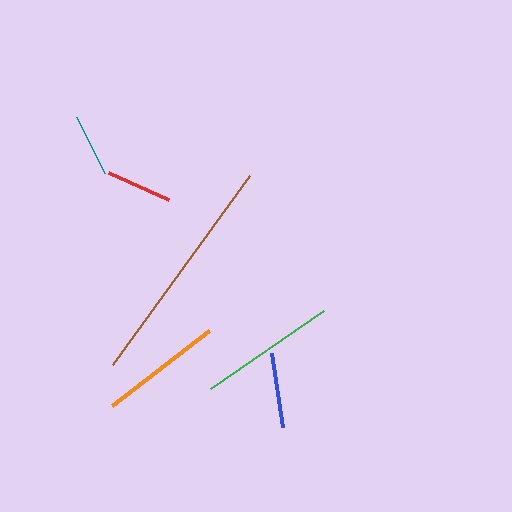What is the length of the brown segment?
The brown segment is approximately 234 pixels long.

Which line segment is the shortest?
The teal line is the shortest at approximately 62 pixels.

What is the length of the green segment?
The green segment is approximately 137 pixels long.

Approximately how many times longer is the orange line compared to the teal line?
The orange line is approximately 2.0 times the length of the teal line.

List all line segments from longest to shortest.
From longest to shortest: brown, green, orange, blue, red, teal.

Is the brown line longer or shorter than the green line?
The brown line is longer than the green line.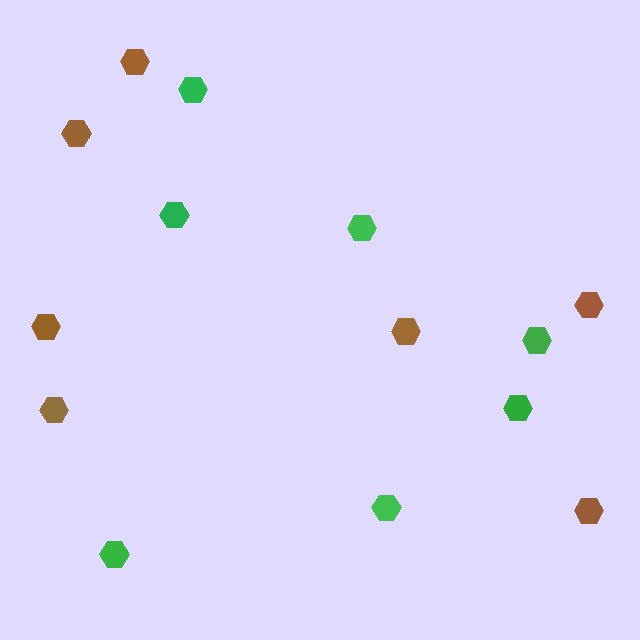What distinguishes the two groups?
There are 2 groups: one group of brown hexagons (7) and one group of green hexagons (7).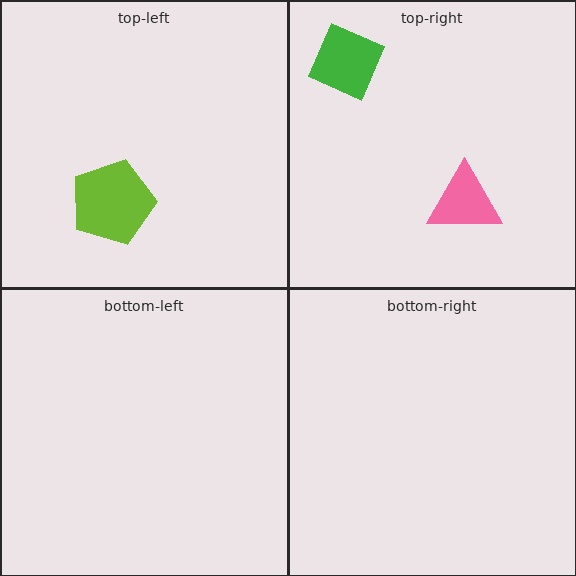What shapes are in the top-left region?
The lime pentagon.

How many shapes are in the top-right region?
2.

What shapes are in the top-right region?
The pink triangle, the green diamond.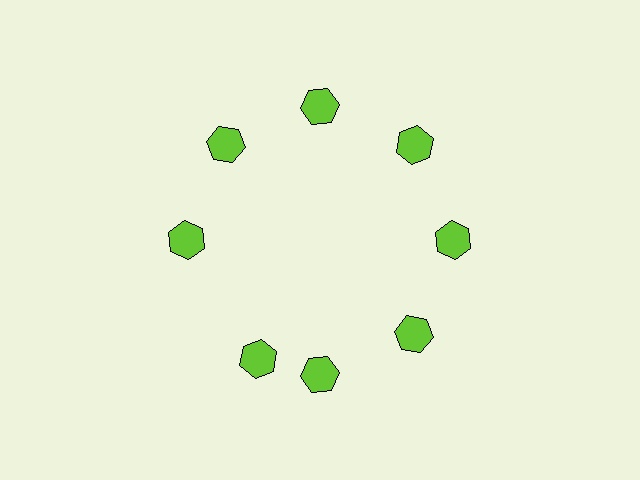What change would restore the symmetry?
The symmetry would be restored by rotating it back into even spacing with its neighbors so that all 8 hexagons sit at equal angles and equal distance from the center.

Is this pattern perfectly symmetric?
No. The 8 lime hexagons are arranged in a ring, but one element near the 8 o'clock position is rotated out of alignment along the ring, breaking the 8-fold rotational symmetry.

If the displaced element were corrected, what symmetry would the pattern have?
It would have 8-fold rotational symmetry — the pattern would map onto itself every 45 degrees.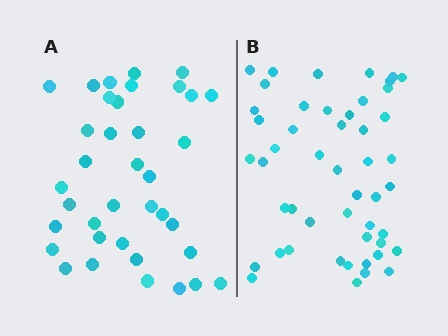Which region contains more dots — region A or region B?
Region B (the right region) has more dots.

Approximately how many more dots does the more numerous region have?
Region B has roughly 12 or so more dots than region A.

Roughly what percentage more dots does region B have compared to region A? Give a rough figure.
About 30% more.